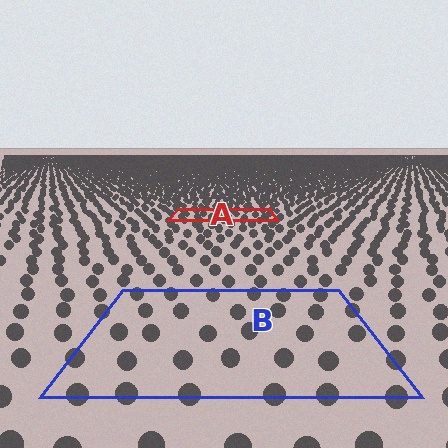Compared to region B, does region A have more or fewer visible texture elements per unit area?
Region A has more texture elements per unit area — they are packed more densely because it is farther away.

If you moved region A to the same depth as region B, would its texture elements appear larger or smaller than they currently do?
They would appear larger. At a closer depth, the same texture elements are projected at a bigger on-screen size.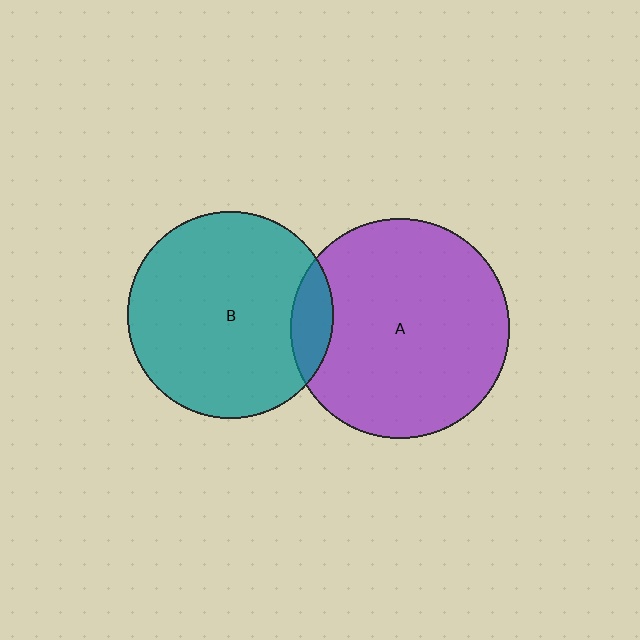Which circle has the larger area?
Circle A (purple).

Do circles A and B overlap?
Yes.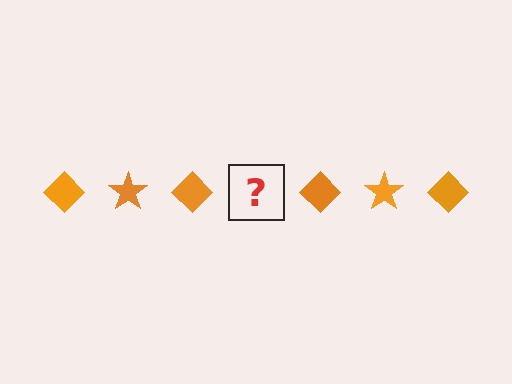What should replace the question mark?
The question mark should be replaced with an orange star.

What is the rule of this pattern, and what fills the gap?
The rule is that the pattern cycles through diamond, star shapes in orange. The gap should be filled with an orange star.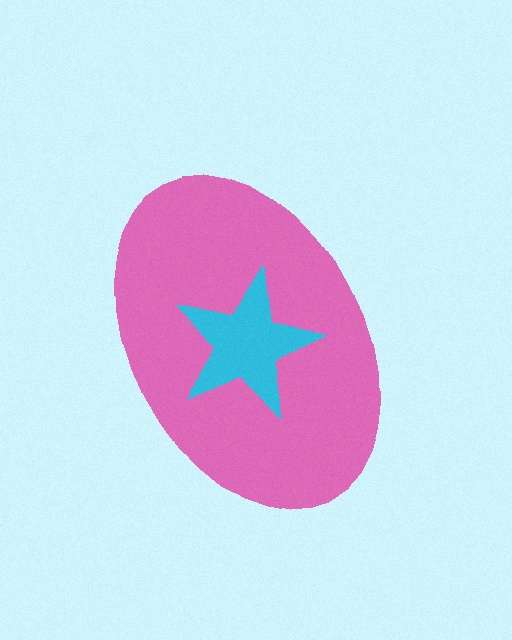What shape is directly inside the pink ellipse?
The cyan star.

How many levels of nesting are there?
2.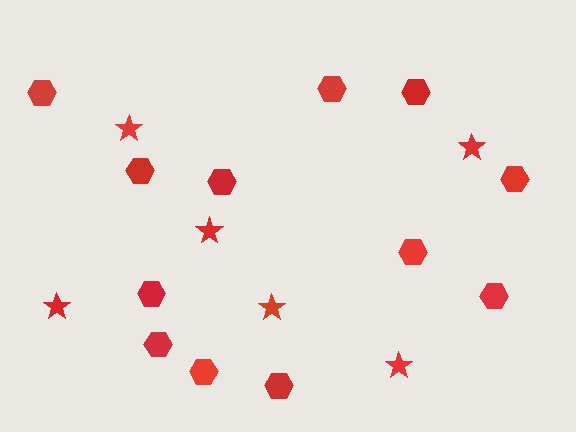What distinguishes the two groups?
There are 2 groups: one group of stars (6) and one group of hexagons (12).